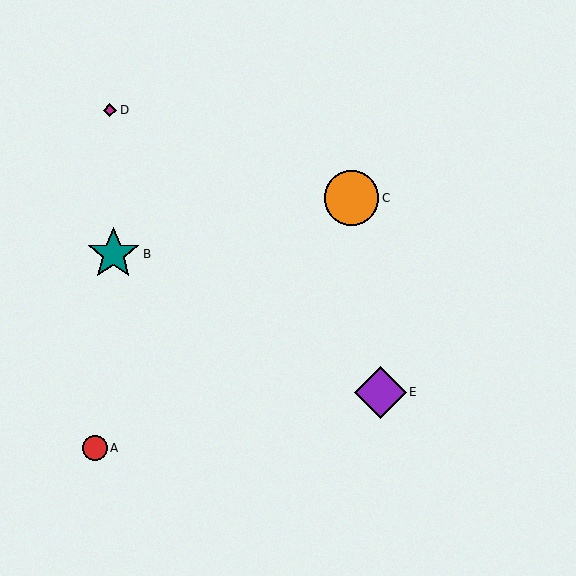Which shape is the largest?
The orange circle (labeled C) is the largest.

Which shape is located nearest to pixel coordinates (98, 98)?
The magenta diamond (labeled D) at (110, 110) is nearest to that location.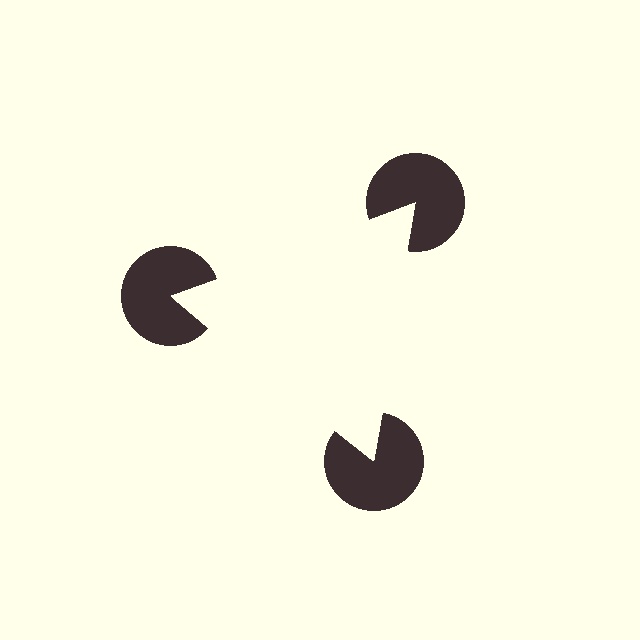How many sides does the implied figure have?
3 sides.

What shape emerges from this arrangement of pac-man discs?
An illusory triangle — its edges are inferred from the aligned wedge cuts in the pac-man discs, not physically drawn.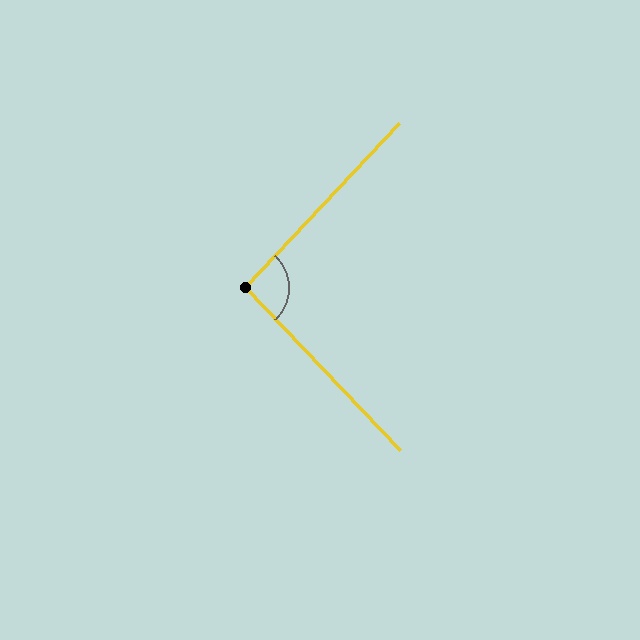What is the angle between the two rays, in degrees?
Approximately 93 degrees.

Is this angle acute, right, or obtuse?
It is approximately a right angle.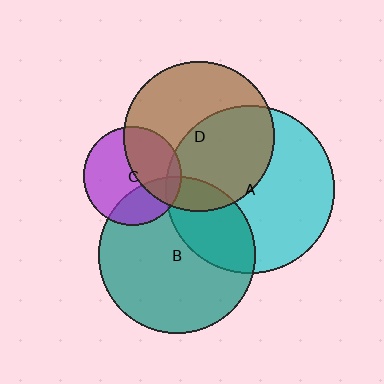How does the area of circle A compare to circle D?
Approximately 1.3 times.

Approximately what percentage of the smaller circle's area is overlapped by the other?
Approximately 40%.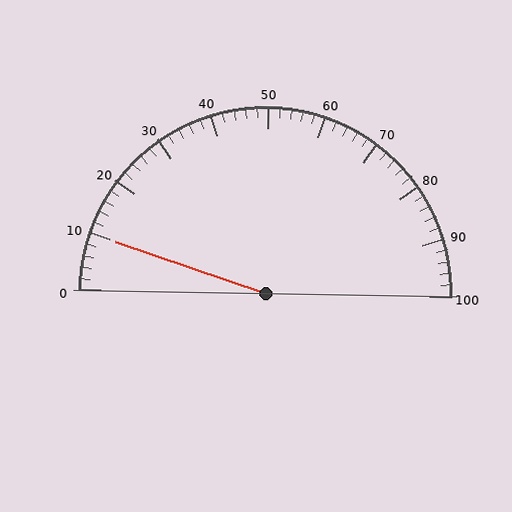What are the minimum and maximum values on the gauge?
The gauge ranges from 0 to 100.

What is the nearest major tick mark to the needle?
The nearest major tick mark is 10.